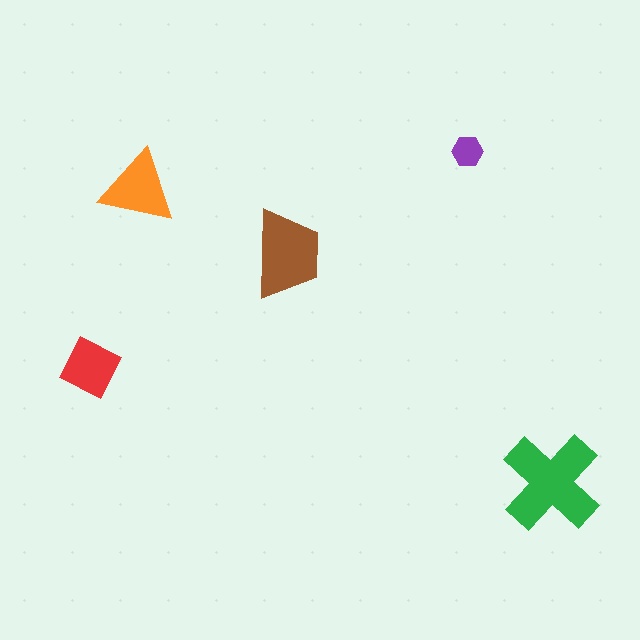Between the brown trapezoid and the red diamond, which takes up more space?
The brown trapezoid.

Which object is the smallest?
The purple hexagon.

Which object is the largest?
The green cross.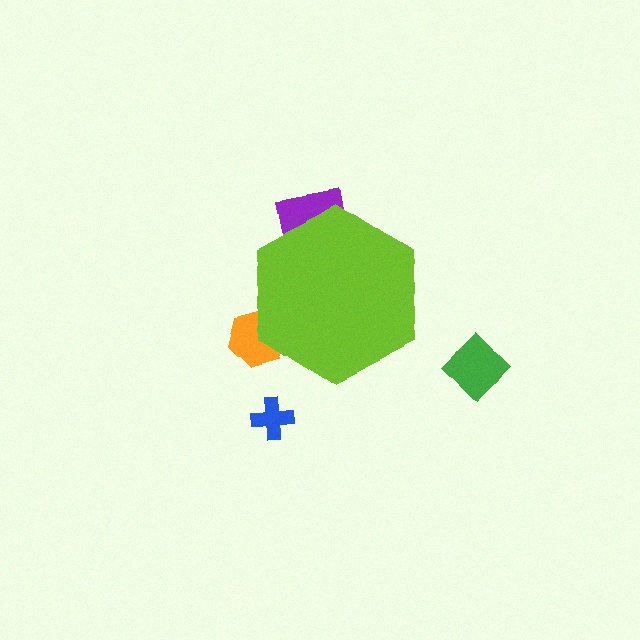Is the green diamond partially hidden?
No, the green diamond is fully visible.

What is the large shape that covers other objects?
A lime hexagon.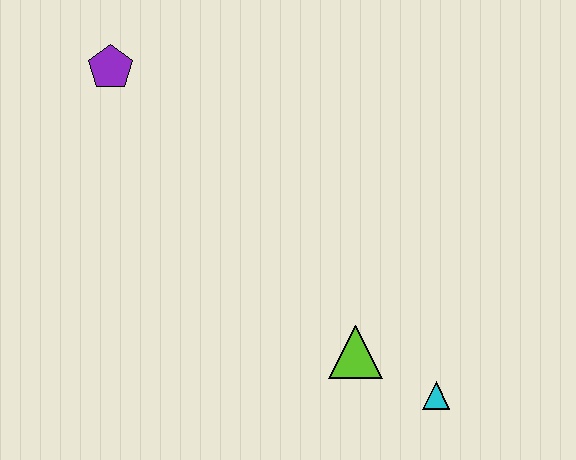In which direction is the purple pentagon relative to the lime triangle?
The purple pentagon is above the lime triangle.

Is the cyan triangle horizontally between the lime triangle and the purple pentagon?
No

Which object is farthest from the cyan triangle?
The purple pentagon is farthest from the cyan triangle.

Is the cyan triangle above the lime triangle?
No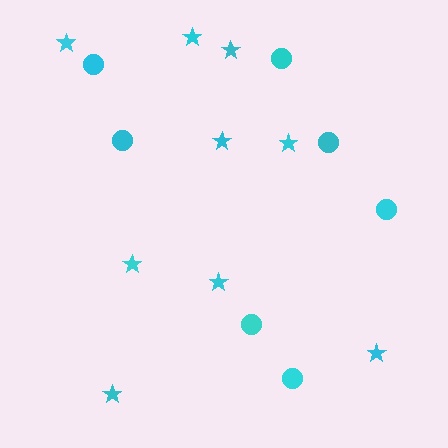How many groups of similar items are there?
There are 2 groups: one group of stars (9) and one group of circles (7).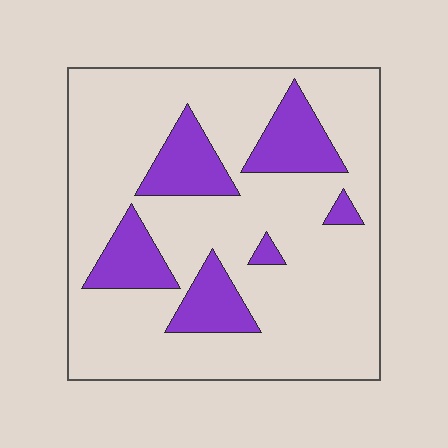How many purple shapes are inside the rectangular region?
6.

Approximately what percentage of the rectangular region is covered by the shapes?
Approximately 20%.